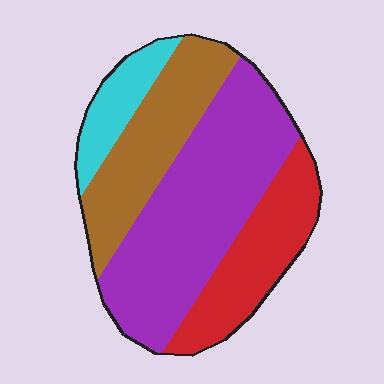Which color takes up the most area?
Purple, at roughly 45%.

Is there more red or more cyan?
Red.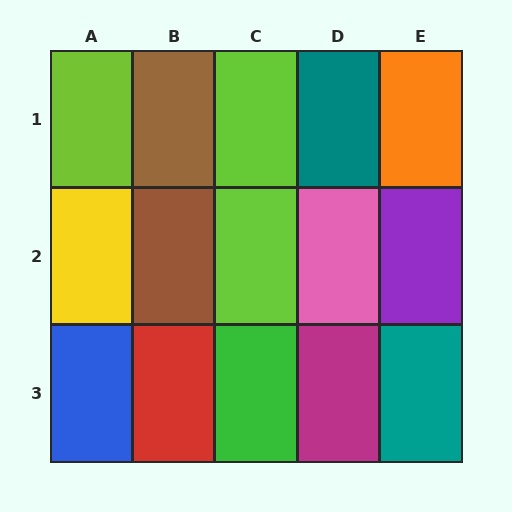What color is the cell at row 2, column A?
Yellow.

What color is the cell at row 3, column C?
Green.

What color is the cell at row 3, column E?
Teal.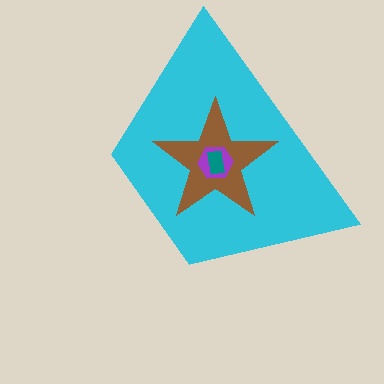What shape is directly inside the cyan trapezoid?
The brown star.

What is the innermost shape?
The teal rectangle.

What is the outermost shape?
The cyan trapezoid.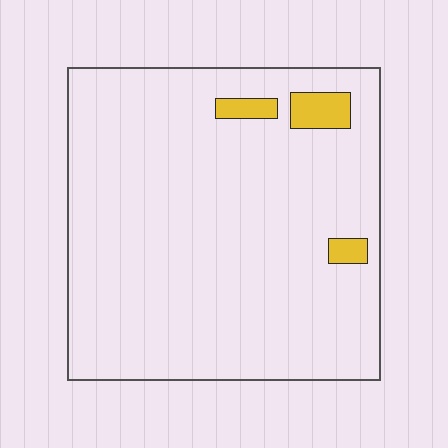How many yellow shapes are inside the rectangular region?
3.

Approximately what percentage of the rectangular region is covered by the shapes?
Approximately 5%.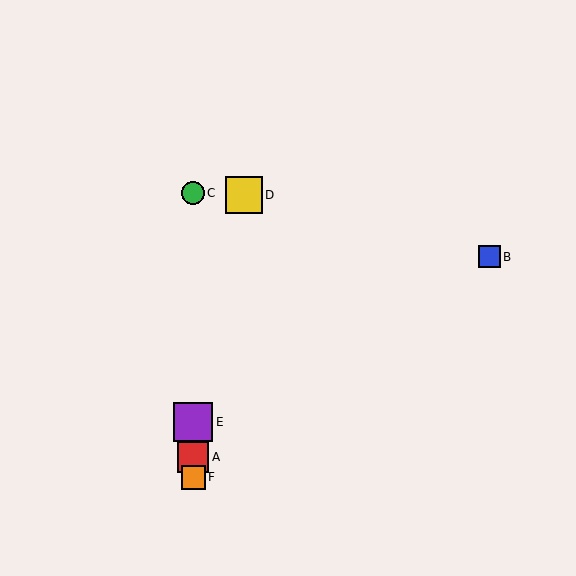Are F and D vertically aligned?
No, F is at x≈193 and D is at x≈244.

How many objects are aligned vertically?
4 objects (A, C, E, F) are aligned vertically.